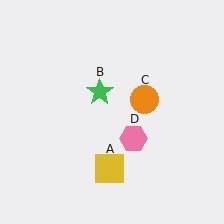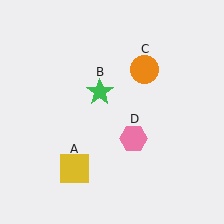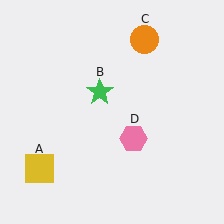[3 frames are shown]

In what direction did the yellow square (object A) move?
The yellow square (object A) moved left.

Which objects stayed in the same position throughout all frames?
Green star (object B) and pink hexagon (object D) remained stationary.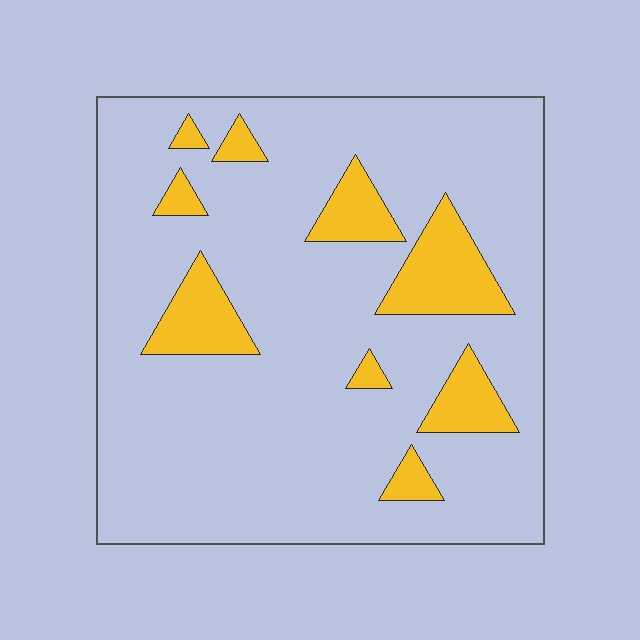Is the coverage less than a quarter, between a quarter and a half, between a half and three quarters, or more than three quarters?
Less than a quarter.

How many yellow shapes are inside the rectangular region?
9.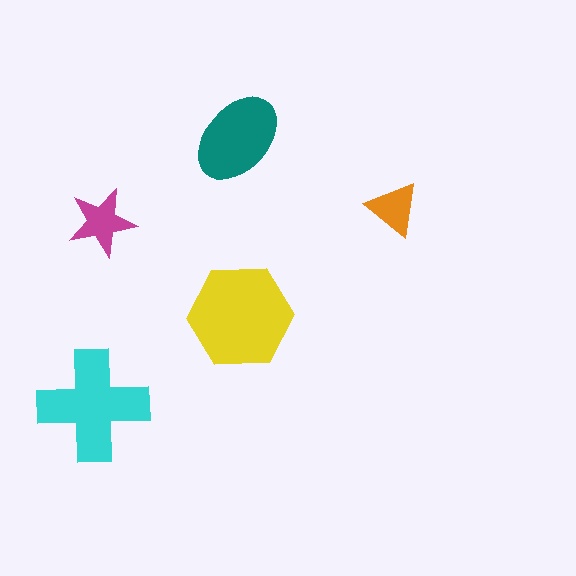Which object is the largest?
The yellow hexagon.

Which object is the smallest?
The orange triangle.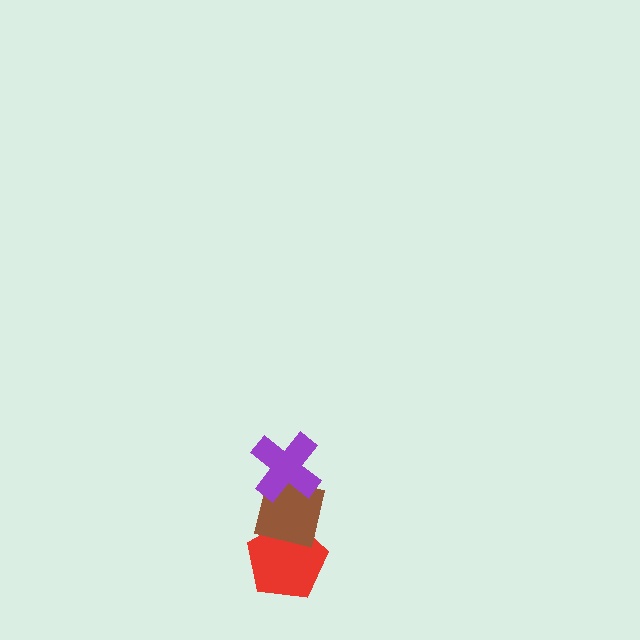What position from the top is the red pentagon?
The red pentagon is 3rd from the top.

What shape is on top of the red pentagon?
The brown square is on top of the red pentagon.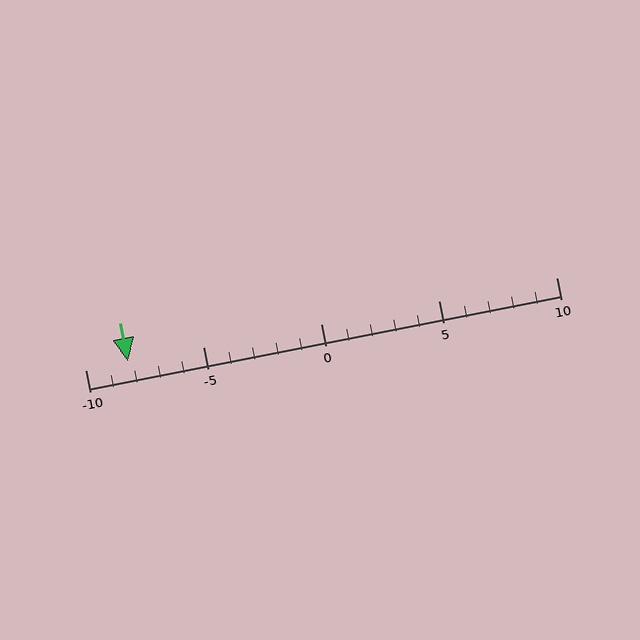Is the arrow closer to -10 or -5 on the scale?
The arrow is closer to -10.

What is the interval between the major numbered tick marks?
The major tick marks are spaced 5 units apart.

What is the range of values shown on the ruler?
The ruler shows values from -10 to 10.